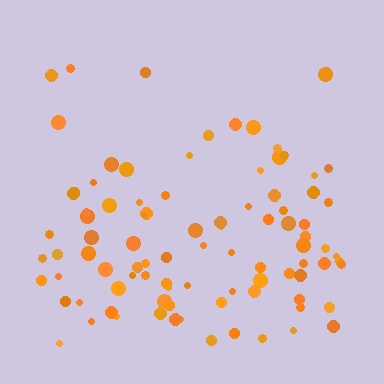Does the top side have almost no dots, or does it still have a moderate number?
Still a moderate number, just noticeably fewer than the bottom.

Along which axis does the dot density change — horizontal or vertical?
Vertical.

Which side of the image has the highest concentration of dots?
The bottom.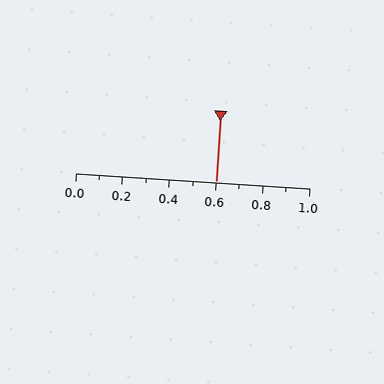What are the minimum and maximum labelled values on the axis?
The axis runs from 0.0 to 1.0.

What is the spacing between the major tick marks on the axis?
The major ticks are spaced 0.2 apart.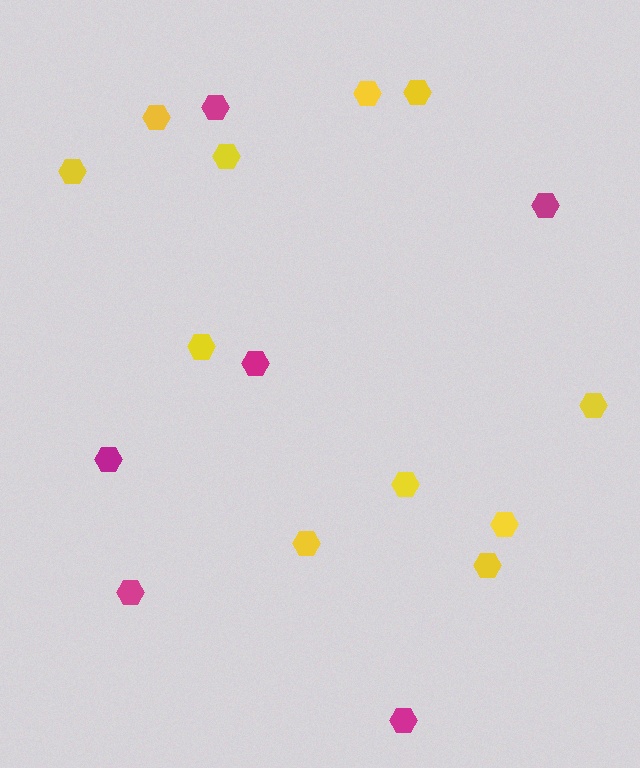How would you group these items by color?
There are 2 groups: one group of magenta hexagons (6) and one group of yellow hexagons (11).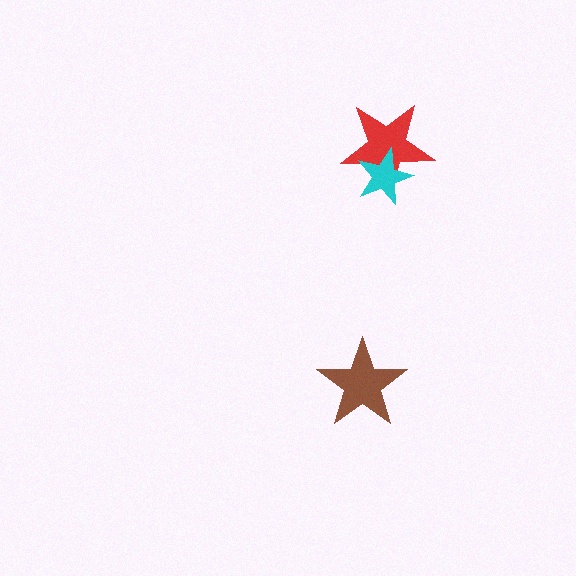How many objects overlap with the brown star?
0 objects overlap with the brown star.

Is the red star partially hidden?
Yes, it is partially covered by another shape.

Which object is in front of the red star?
The cyan star is in front of the red star.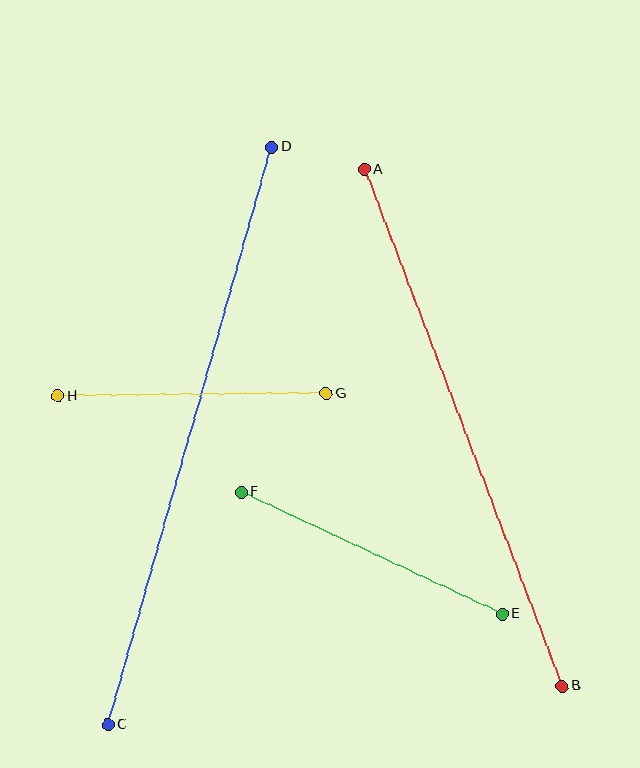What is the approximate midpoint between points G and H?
The midpoint is at approximately (192, 395) pixels.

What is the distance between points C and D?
The distance is approximately 600 pixels.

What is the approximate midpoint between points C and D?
The midpoint is at approximately (190, 436) pixels.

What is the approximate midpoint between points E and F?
The midpoint is at approximately (372, 553) pixels.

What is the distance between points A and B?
The distance is approximately 553 pixels.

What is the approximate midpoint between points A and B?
The midpoint is at approximately (463, 428) pixels.